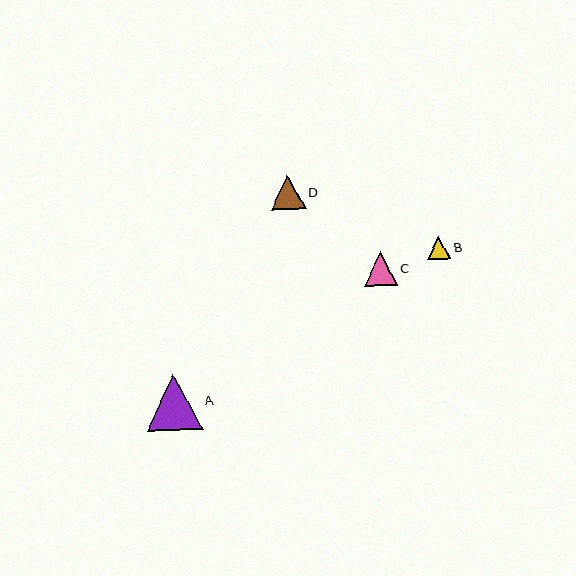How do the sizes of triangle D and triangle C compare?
Triangle D and triangle C are approximately the same size.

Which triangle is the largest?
Triangle A is the largest with a size of approximately 56 pixels.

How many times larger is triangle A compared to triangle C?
Triangle A is approximately 1.7 times the size of triangle C.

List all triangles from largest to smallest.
From largest to smallest: A, D, C, B.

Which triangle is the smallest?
Triangle B is the smallest with a size of approximately 23 pixels.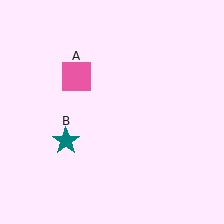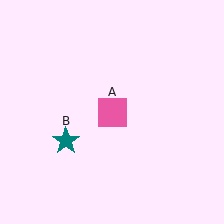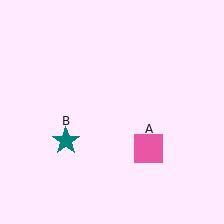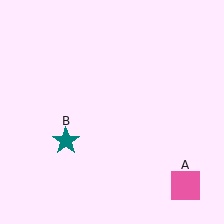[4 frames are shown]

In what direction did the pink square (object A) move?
The pink square (object A) moved down and to the right.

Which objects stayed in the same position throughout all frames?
Teal star (object B) remained stationary.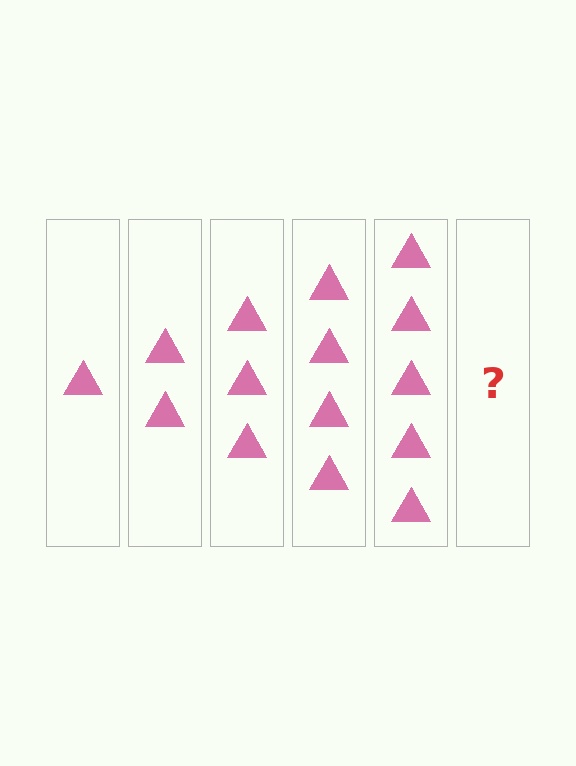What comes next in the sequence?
The next element should be 6 triangles.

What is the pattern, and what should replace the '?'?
The pattern is that each step adds one more triangle. The '?' should be 6 triangles.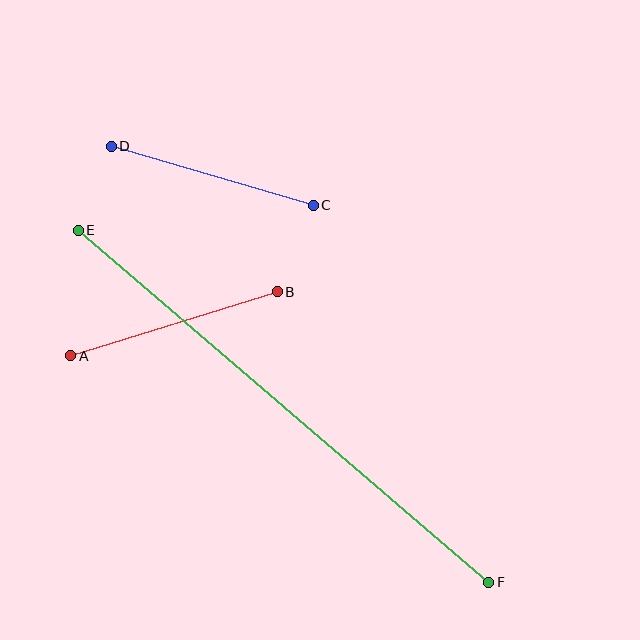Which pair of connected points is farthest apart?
Points E and F are farthest apart.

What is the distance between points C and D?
The distance is approximately 210 pixels.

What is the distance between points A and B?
The distance is approximately 216 pixels.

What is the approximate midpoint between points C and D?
The midpoint is at approximately (212, 176) pixels.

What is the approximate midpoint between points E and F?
The midpoint is at approximately (283, 406) pixels.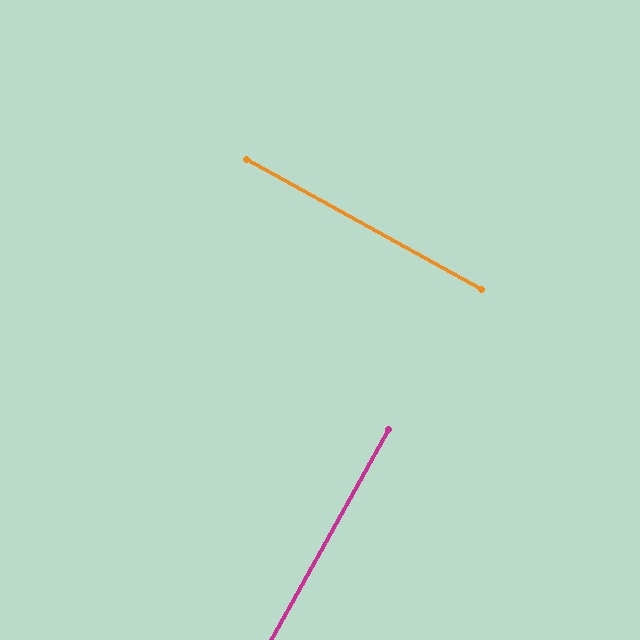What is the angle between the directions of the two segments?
Approximately 90 degrees.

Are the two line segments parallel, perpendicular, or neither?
Perpendicular — they meet at approximately 90°.